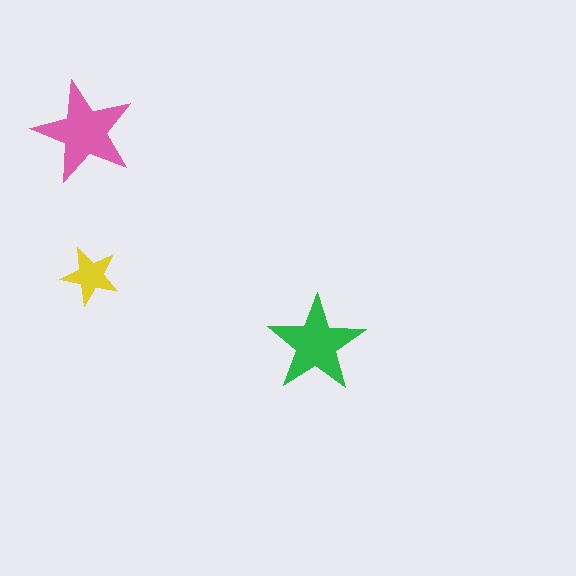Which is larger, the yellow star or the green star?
The green one.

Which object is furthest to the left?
The pink star is leftmost.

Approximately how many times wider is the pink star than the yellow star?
About 2 times wider.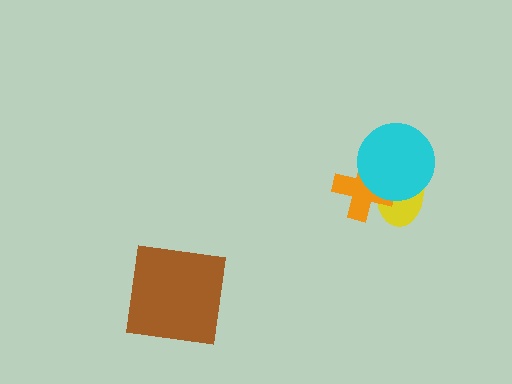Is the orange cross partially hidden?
Yes, it is partially covered by another shape.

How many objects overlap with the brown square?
0 objects overlap with the brown square.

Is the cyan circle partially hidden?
No, no other shape covers it.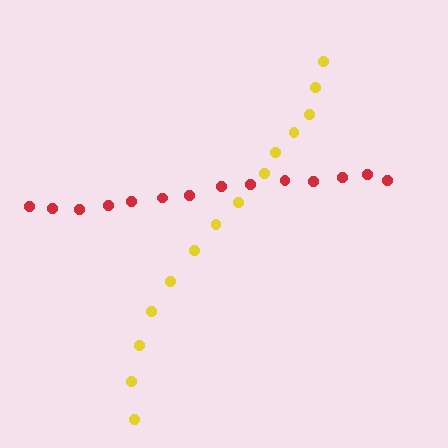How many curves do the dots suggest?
There are 2 distinct paths.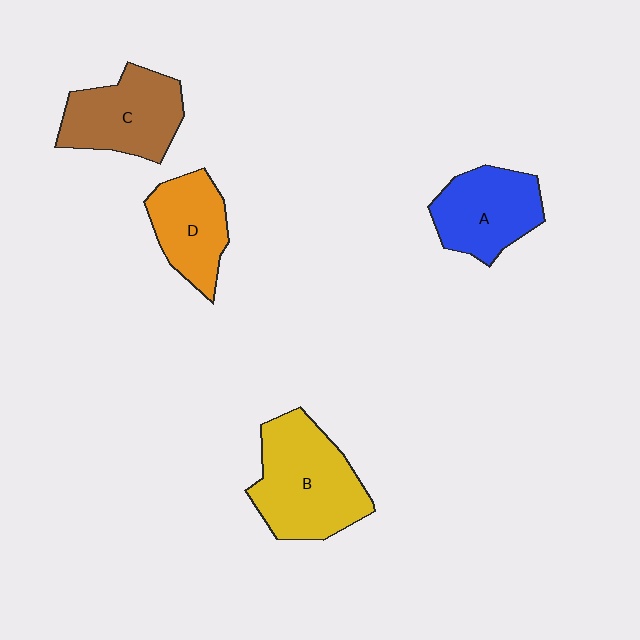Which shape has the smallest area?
Shape D (orange).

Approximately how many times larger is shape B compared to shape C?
Approximately 1.3 times.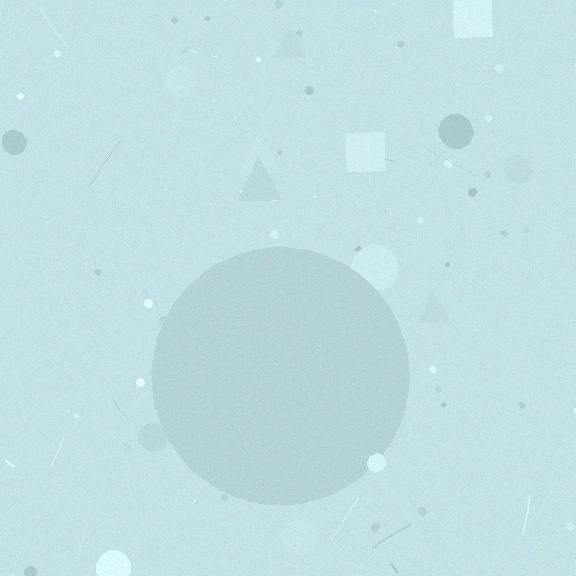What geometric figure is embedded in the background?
A circle is embedded in the background.